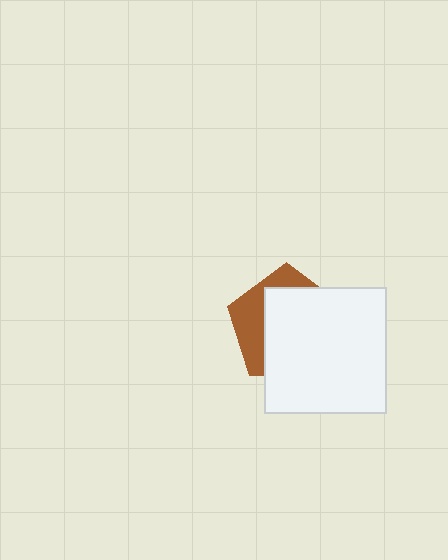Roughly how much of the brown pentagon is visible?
A small part of it is visible (roughly 33%).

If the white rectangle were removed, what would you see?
You would see the complete brown pentagon.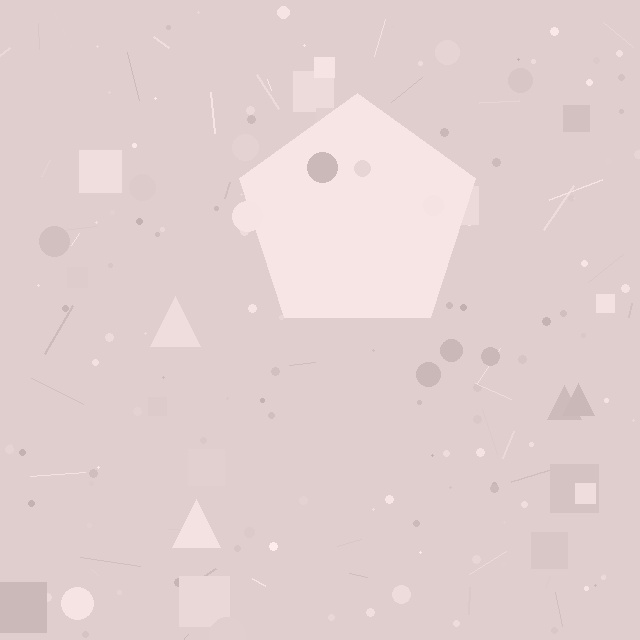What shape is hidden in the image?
A pentagon is hidden in the image.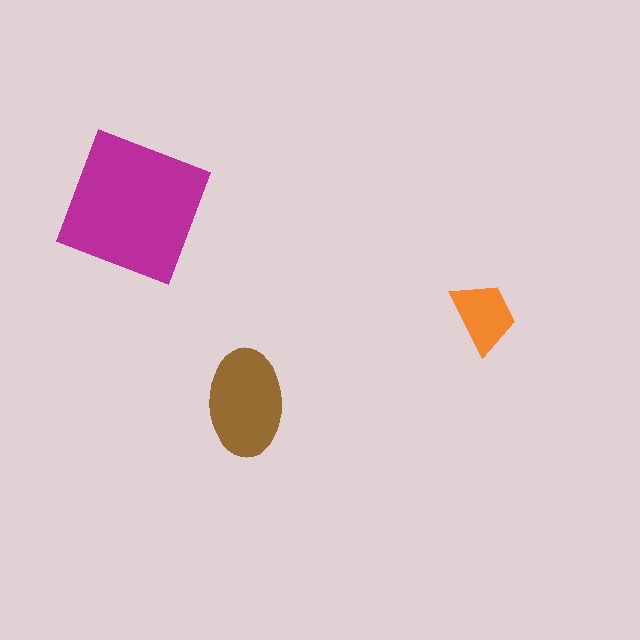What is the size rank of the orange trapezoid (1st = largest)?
3rd.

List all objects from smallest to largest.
The orange trapezoid, the brown ellipse, the magenta square.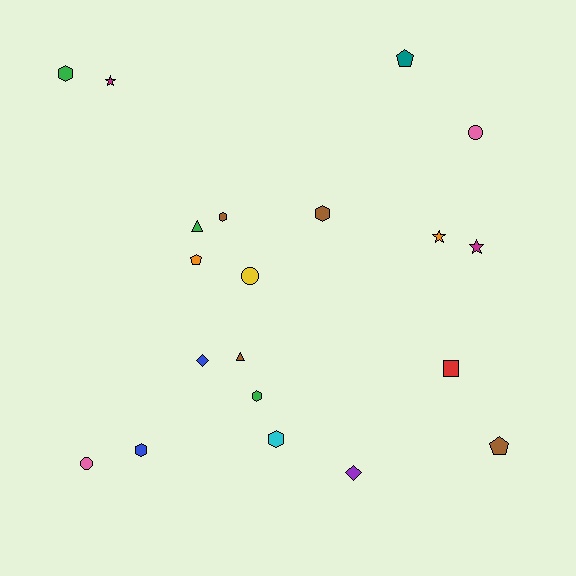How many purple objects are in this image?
There is 1 purple object.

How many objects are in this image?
There are 20 objects.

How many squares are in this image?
There is 1 square.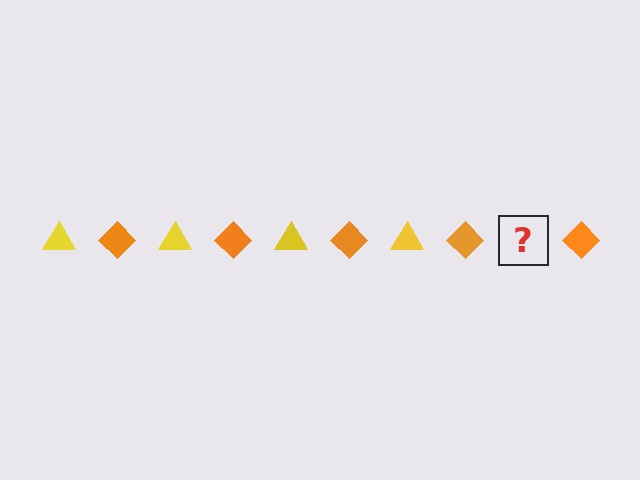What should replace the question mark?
The question mark should be replaced with a yellow triangle.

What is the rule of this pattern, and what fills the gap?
The rule is that the pattern alternates between yellow triangle and orange diamond. The gap should be filled with a yellow triangle.